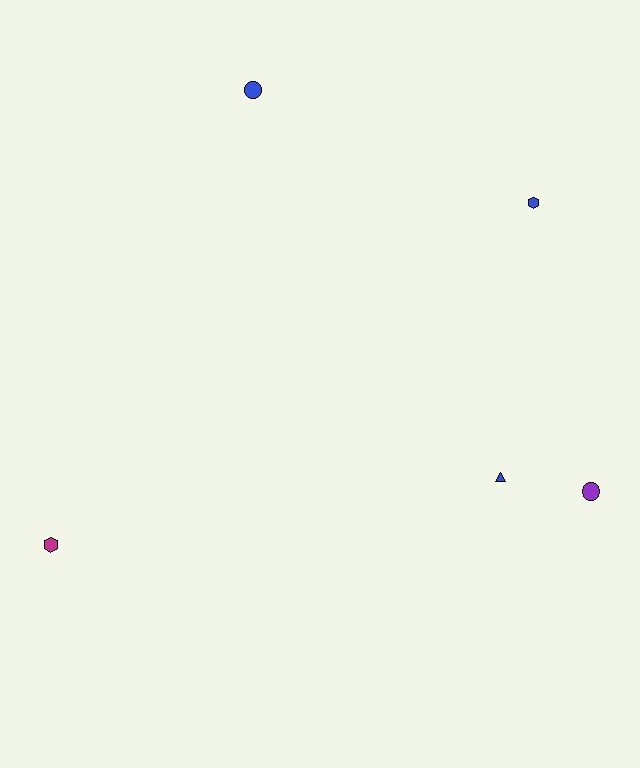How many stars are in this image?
There are no stars.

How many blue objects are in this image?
There are 3 blue objects.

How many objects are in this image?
There are 5 objects.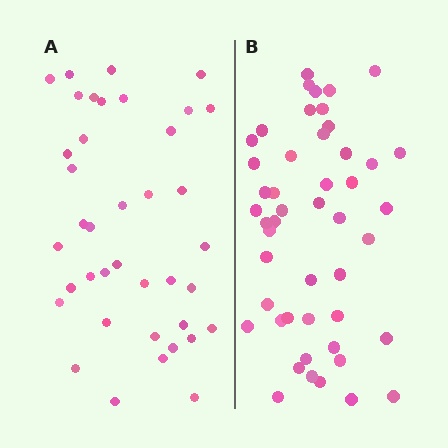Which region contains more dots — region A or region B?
Region B (the right region) has more dots.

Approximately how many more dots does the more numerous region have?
Region B has roughly 8 or so more dots than region A.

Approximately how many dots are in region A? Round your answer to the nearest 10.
About 40 dots. (The exact count is 39, which rounds to 40.)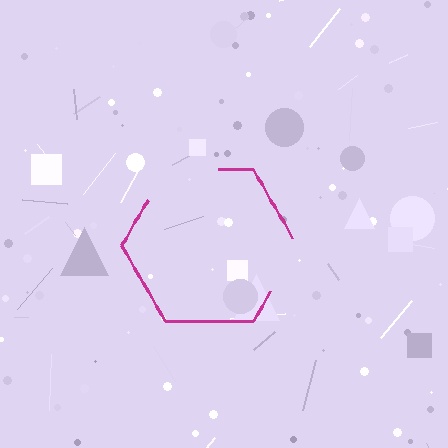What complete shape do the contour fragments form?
The contour fragments form a hexagon.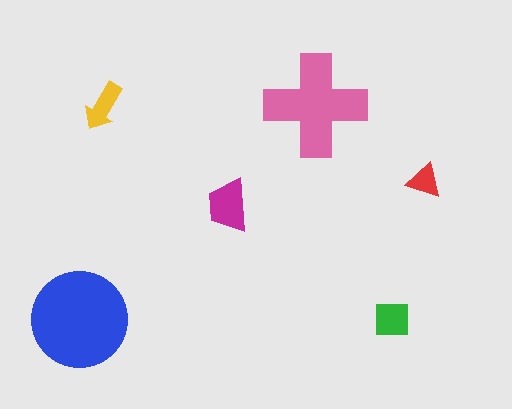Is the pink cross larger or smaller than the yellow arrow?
Larger.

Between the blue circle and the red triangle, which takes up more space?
The blue circle.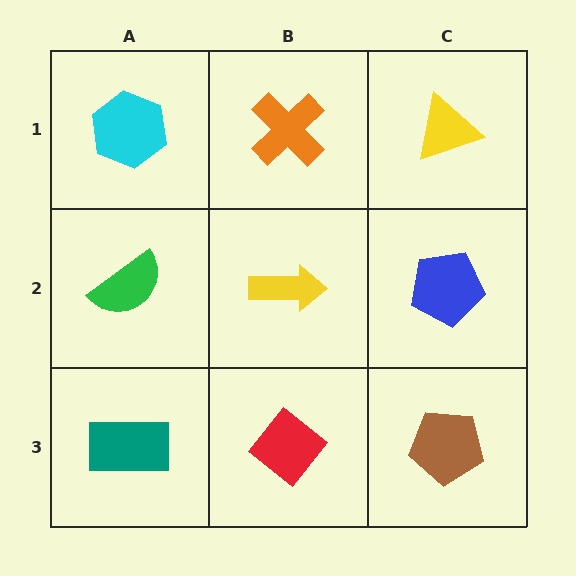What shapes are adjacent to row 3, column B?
A yellow arrow (row 2, column B), a teal rectangle (row 3, column A), a brown pentagon (row 3, column C).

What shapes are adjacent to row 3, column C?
A blue pentagon (row 2, column C), a red diamond (row 3, column B).